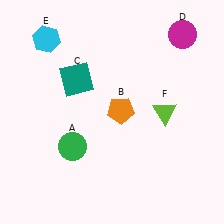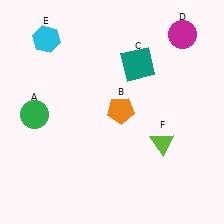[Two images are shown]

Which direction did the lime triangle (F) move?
The lime triangle (F) moved down.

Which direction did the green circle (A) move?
The green circle (A) moved left.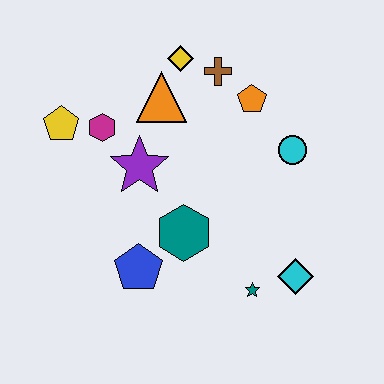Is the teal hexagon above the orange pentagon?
No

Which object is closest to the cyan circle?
The orange pentagon is closest to the cyan circle.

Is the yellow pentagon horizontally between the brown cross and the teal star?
No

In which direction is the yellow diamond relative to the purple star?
The yellow diamond is above the purple star.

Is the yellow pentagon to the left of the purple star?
Yes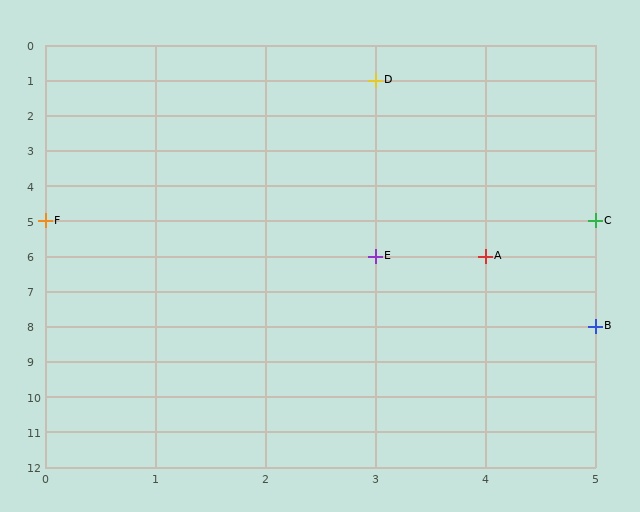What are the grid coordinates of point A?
Point A is at grid coordinates (4, 6).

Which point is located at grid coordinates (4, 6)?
Point A is at (4, 6).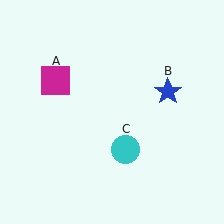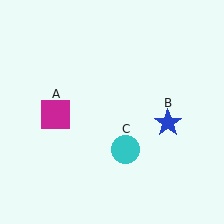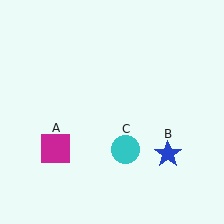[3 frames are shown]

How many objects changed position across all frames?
2 objects changed position: magenta square (object A), blue star (object B).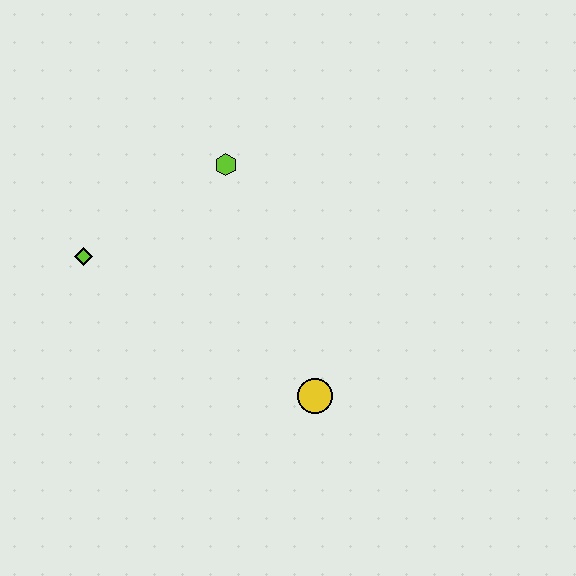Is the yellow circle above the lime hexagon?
No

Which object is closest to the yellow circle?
The lime hexagon is closest to the yellow circle.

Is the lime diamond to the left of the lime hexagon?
Yes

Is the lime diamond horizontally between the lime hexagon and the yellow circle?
No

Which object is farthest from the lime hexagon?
The yellow circle is farthest from the lime hexagon.